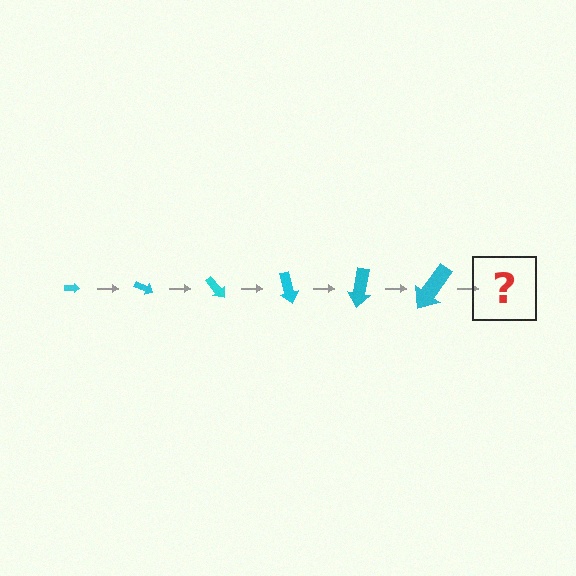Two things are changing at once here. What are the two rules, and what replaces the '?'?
The two rules are that the arrow grows larger each step and it rotates 25 degrees each step. The '?' should be an arrow, larger than the previous one and rotated 150 degrees from the start.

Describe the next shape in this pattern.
It should be an arrow, larger than the previous one and rotated 150 degrees from the start.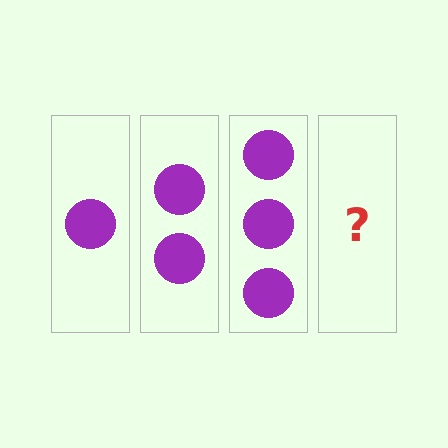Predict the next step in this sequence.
The next step is 4 circles.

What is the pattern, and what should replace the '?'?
The pattern is that each step adds one more circle. The '?' should be 4 circles.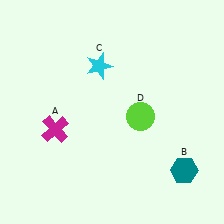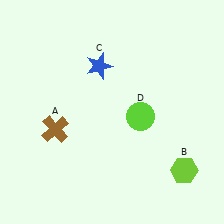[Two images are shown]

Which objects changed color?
A changed from magenta to brown. B changed from teal to lime. C changed from cyan to blue.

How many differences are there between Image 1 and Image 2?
There are 3 differences between the two images.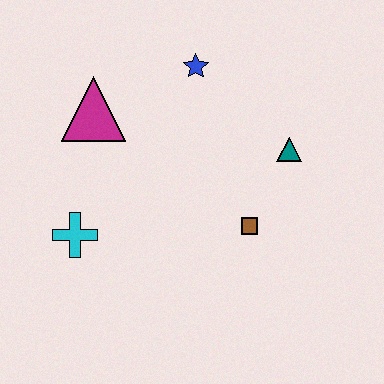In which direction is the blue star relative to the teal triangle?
The blue star is to the left of the teal triangle.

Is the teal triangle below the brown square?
No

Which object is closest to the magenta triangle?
The blue star is closest to the magenta triangle.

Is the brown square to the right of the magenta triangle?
Yes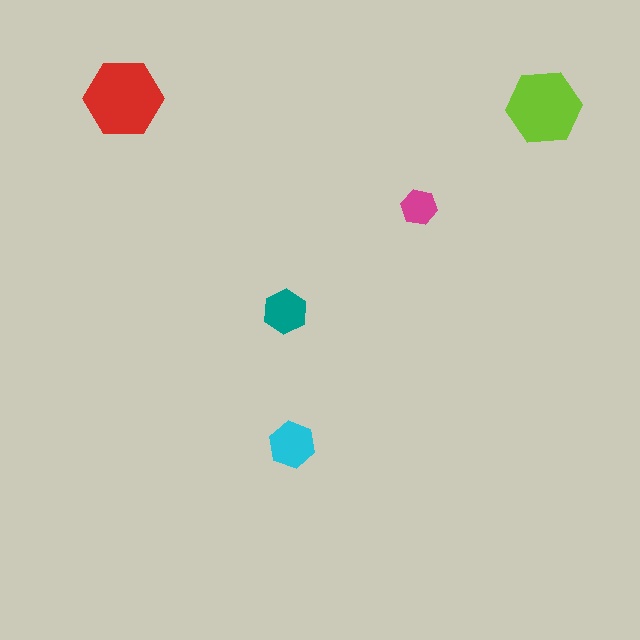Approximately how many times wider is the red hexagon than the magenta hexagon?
About 2 times wider.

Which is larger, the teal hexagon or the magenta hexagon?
The teal one.